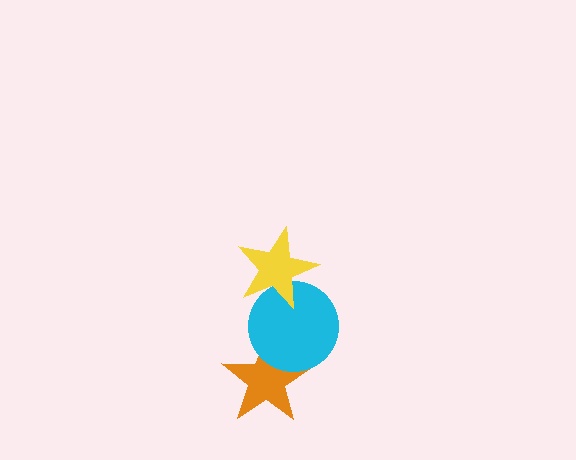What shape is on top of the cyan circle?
The yellow star is on top of the cyan circle.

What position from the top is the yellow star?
The yellow star is 1st from the top.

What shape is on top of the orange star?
The cyan circle is on top of the orange star.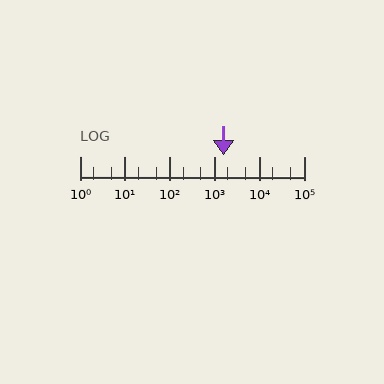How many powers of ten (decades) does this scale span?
The scale spans 5 decades, from 1 to 100000.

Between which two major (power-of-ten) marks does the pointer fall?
The pointer is between 1000 and 10000.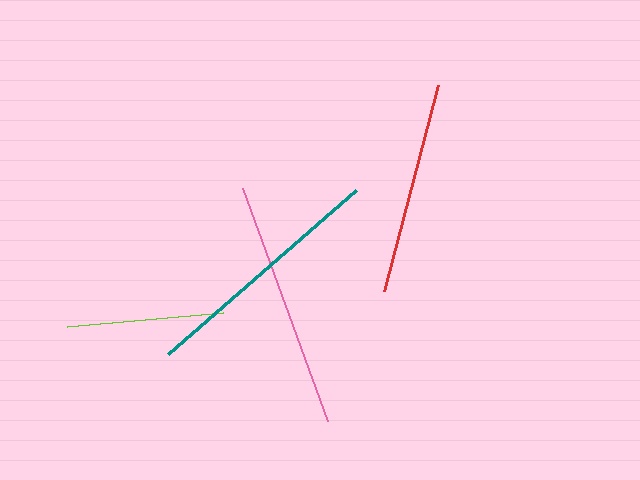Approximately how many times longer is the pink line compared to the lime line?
The pink line is approximately 1.6 times the length of the lime line.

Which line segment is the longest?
The teal line is the longest at approximately 250 pixels.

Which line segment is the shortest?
The lime line is the shortest at approximately 157 pixels.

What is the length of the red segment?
The red segment is approximately 213 pixels long.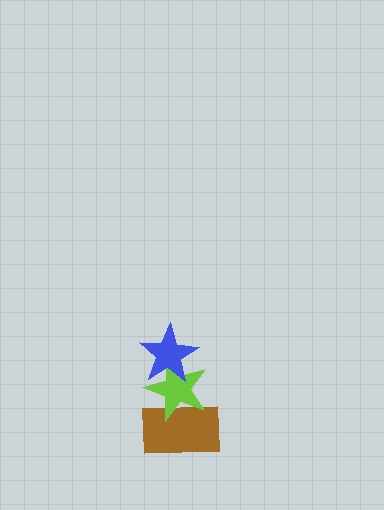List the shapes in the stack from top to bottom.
From top to bottom: the blue star, the lime star, the brown rectangle.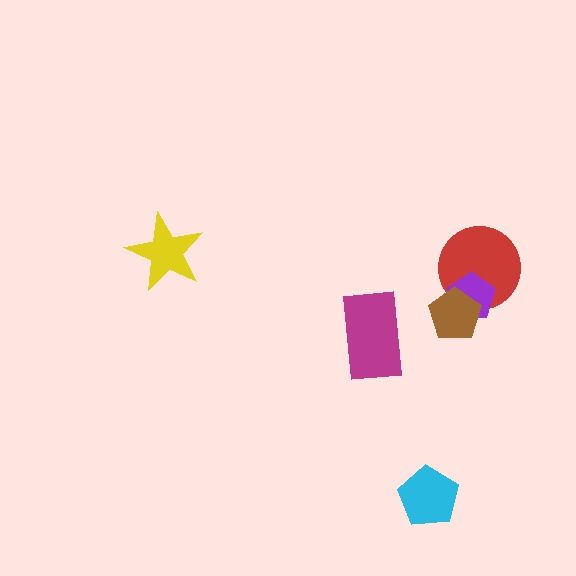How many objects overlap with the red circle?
2 objects overlap with the red circle.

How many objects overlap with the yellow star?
0 objects overlap with the yellow star.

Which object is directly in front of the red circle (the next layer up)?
The purple pentagon is directly in front of the red circle.